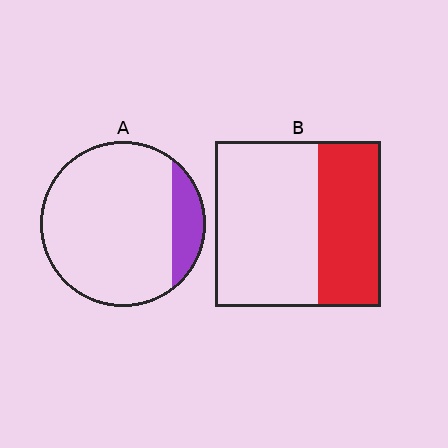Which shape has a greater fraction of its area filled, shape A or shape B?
Shape B.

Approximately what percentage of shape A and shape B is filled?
A is approximately 15% and B is approximately 40%.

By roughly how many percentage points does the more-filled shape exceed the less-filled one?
By roughly 25 percentage points (B over A).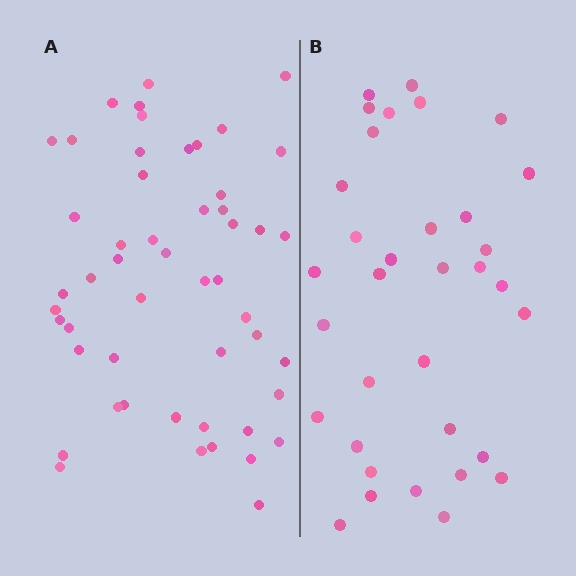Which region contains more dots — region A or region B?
Region A (the left region) has more dots.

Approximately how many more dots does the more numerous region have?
Region A has approximately 15 more dots than region B.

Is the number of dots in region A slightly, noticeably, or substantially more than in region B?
Region A has substantially more. The ratio is roughly 1.5 to 1.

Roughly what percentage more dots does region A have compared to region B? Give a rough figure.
About 50% more.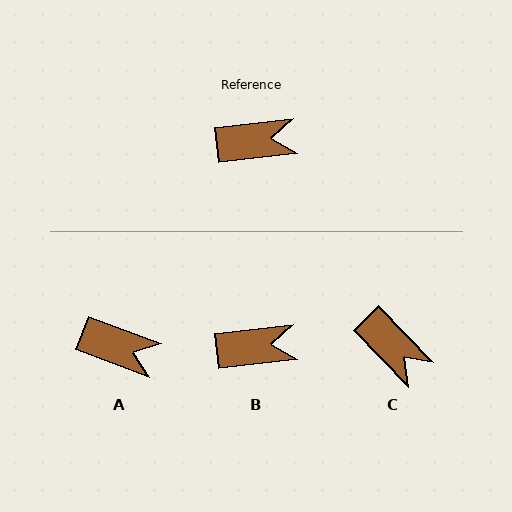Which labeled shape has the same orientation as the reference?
B.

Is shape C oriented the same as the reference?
No, it is off by about 53 degrees.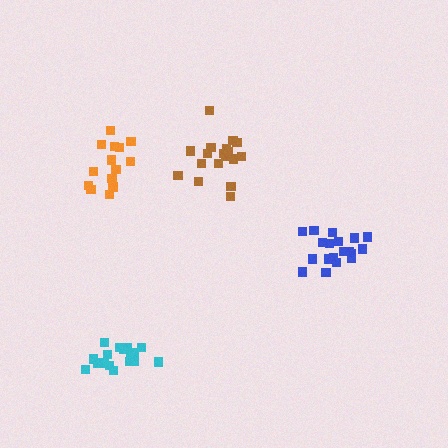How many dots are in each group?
Group 1: 18 dots, Group 2: 17 dots, Group 3: 19 dots, Group 4: 15 dots (69 total).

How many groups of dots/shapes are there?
There are 4 groups.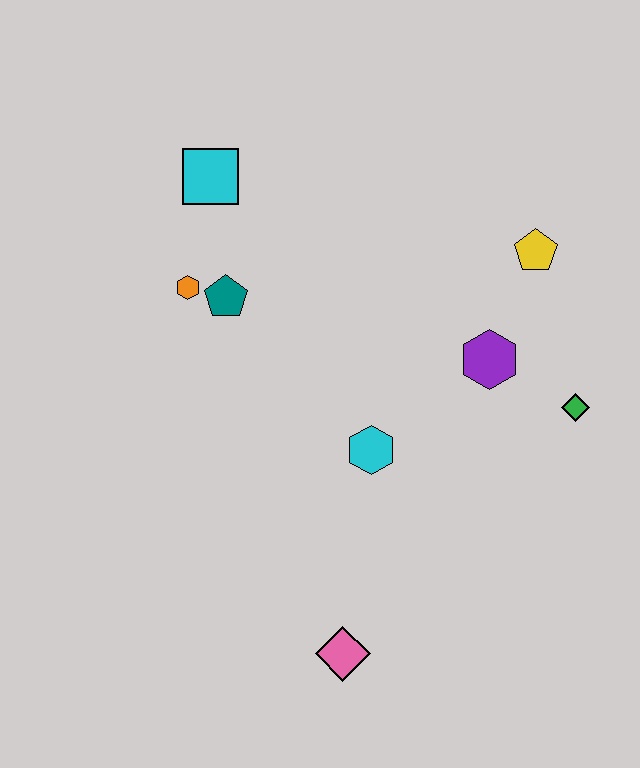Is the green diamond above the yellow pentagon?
No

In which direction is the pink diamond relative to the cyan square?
The pink diamond is below the cyan square.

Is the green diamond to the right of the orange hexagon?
Yes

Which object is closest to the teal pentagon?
The orange hexagon is closest to the teal pentagon.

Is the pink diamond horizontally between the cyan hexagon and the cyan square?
Yes